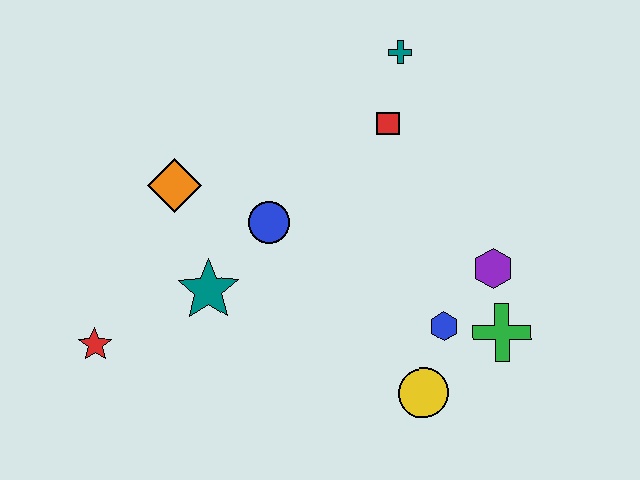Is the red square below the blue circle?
No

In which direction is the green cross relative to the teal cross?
The green cross is below the teal cross.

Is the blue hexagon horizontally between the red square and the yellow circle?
No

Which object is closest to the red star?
The teal star is closest to the red star.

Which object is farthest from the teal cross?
The red star is farthest from the teal cross.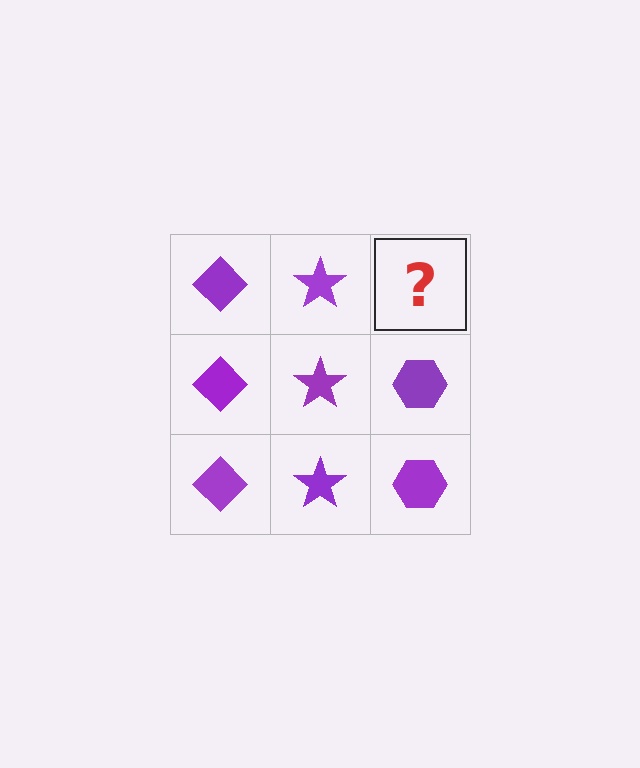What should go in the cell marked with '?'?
The missing cell should contain a purple hexagon.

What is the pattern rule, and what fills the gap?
The rule is that each column has a consistent shape. The gap should be filled with a purple hexagon.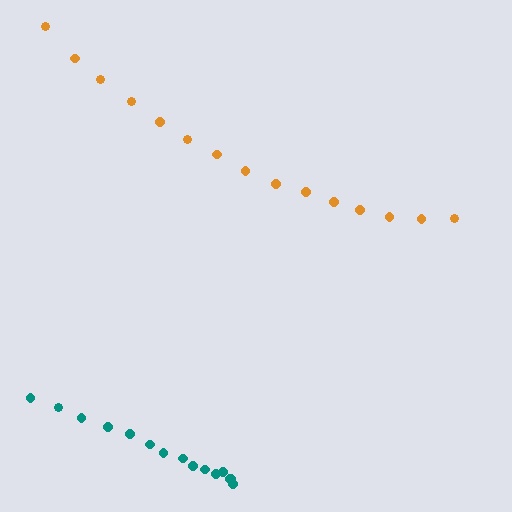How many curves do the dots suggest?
There are 2 distinct paths.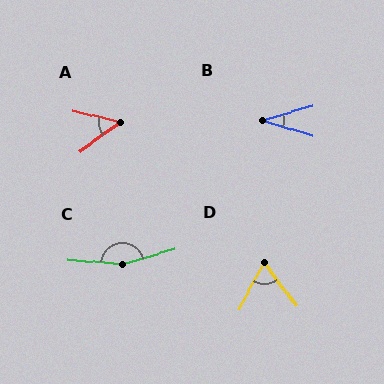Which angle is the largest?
C, at approximately 159 degrees.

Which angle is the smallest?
B, at approximately 32 degrees.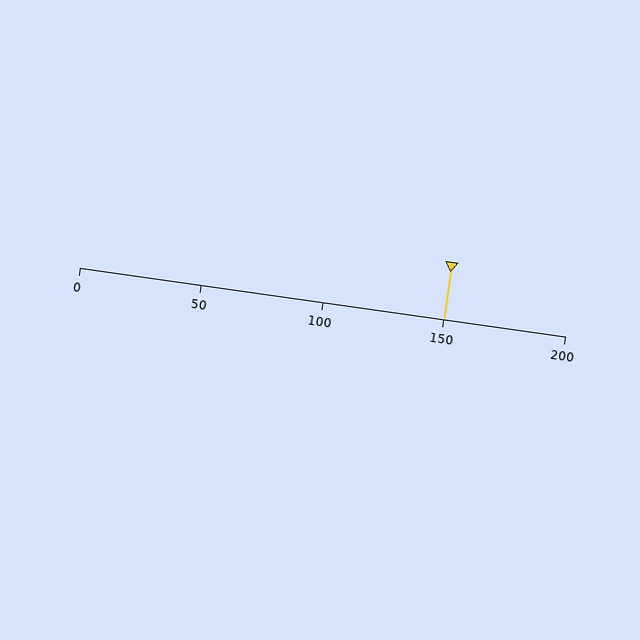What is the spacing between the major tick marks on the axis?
The major ticks are spaced 50 apart.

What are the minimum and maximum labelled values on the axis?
The axis runs from 0 to 200.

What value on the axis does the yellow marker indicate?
The marker indicates approximately 150.